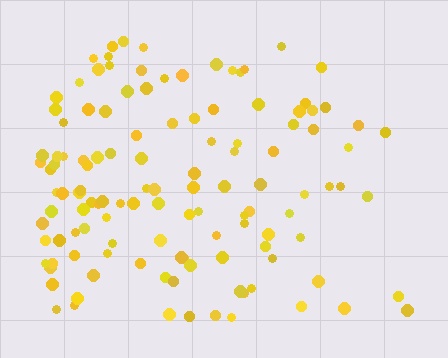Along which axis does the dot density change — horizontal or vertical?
Horizontal.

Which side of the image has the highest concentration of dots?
The left.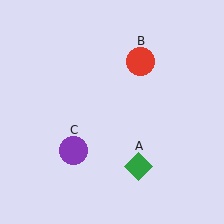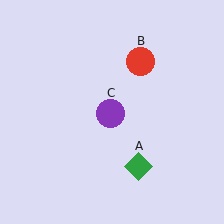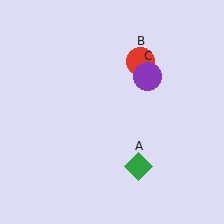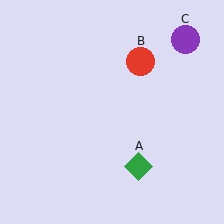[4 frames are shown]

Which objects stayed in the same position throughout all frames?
Green diamond (object A) and red circle (object B) remained stationary.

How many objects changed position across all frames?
1 object changed position: purple circle (object C).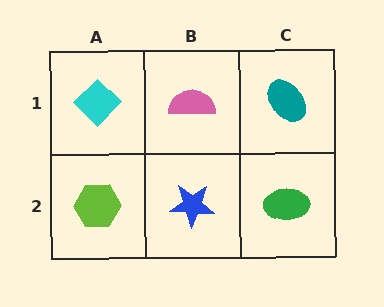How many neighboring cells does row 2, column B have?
3.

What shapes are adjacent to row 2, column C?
A teal ellipse (row 1, column C), a blue star (row 2, column B).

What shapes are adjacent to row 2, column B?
A pink semicircle (row 1, column B), a lime hexagon (row 2, column A), a green ellipse (row 2, column C).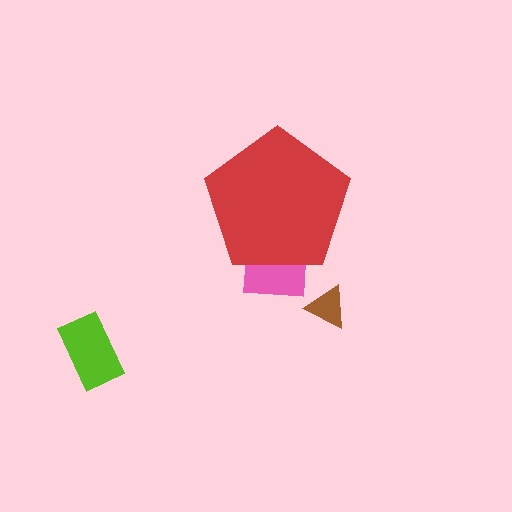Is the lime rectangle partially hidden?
No, the lime rectangle is fully visible.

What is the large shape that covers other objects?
A red pentagon.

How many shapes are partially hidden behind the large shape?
1 shape is partially hidden.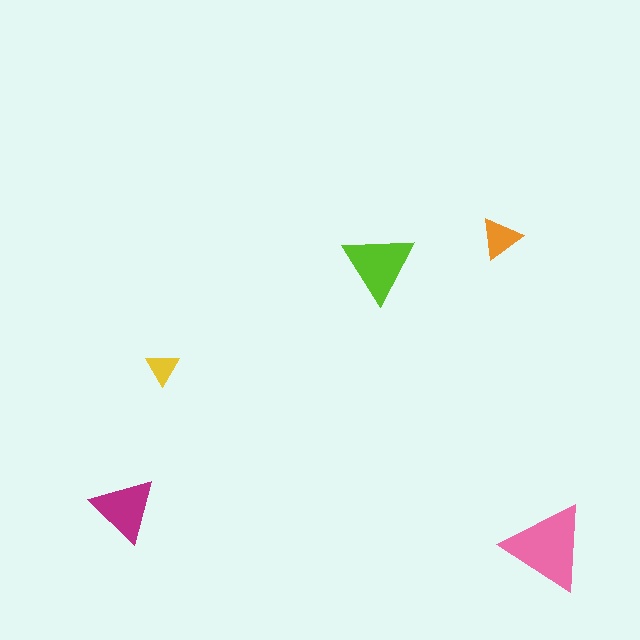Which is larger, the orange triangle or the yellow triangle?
The orange one.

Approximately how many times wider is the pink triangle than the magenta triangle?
About 1.5 times wider.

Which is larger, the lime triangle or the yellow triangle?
The lime one.